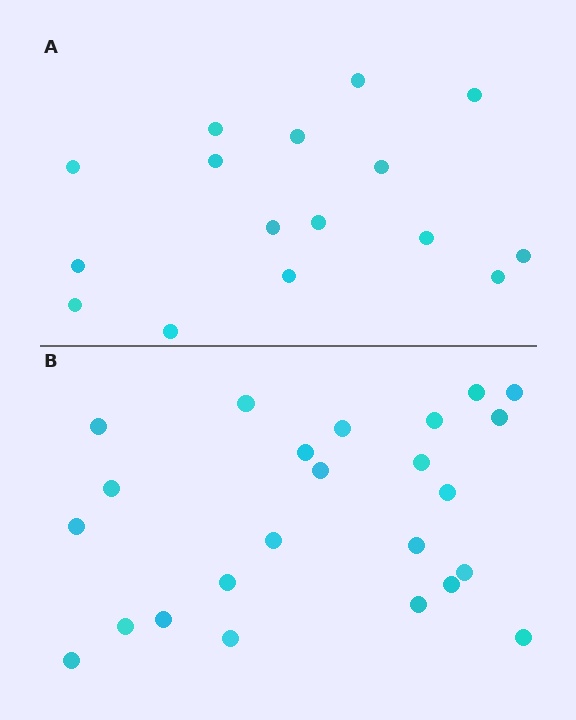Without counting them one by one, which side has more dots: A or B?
Region B (the bottom region) has more dots.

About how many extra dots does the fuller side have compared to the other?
Region B has roughly 8 or so more dots than region A.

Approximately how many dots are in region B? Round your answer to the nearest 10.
About 20 dots. (The exact count is 24, which rounds to 20.)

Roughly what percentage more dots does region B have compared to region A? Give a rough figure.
About 50% more.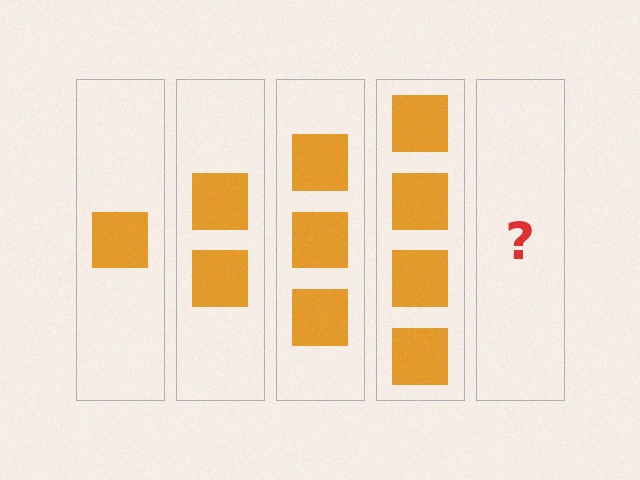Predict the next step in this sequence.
The next step is 5 squares.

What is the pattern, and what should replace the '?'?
The pattern is that each step adds one more square. The '?' should be 5 squares.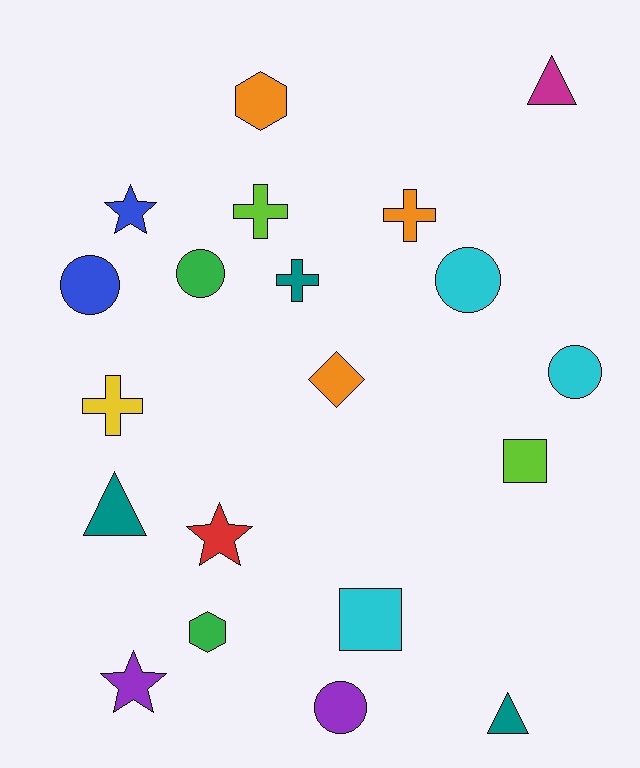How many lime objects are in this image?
There are 2 lime objects.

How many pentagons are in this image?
There are no pentagons.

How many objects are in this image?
There are 20 objects.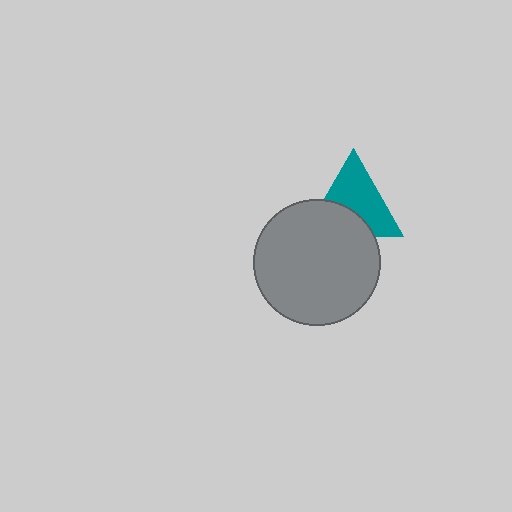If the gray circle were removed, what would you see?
You would see the complete teal triangle.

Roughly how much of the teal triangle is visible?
About half of it is visible (roughly 61%).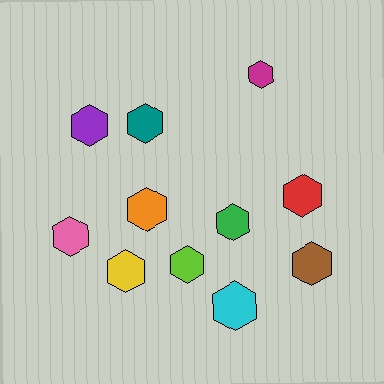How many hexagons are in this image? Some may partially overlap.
There are 11 hexagons.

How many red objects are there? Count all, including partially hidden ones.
There is 1 red object.